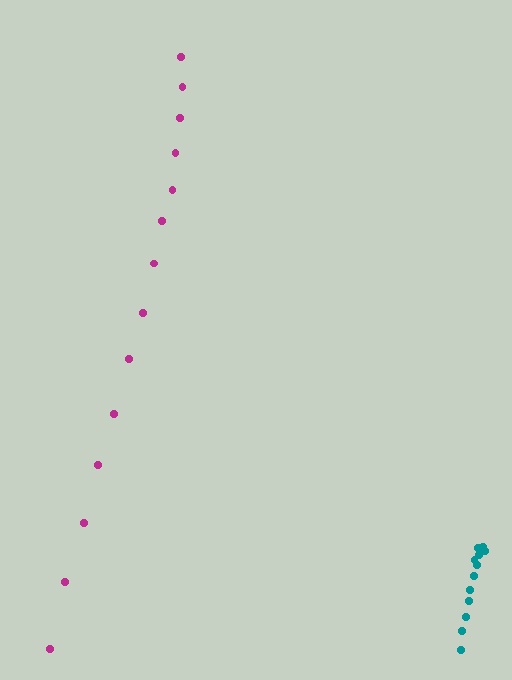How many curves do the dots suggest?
There are 2 distinct paths.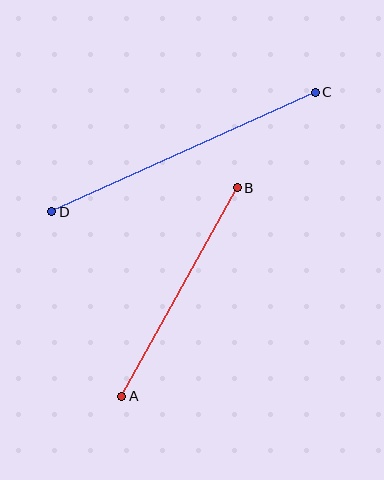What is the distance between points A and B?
The distance is approximately 239 pixels.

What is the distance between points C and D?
The distance is approximately 289 pixels.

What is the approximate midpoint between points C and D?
The midpoint is at approximately (183, 152) pixels.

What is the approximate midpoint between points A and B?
The midpoint is at approximately (179, 292) pixels.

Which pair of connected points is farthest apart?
Points C and D are farthest apart.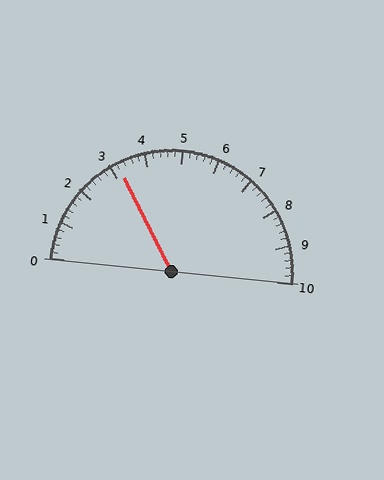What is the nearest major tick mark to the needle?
The nearest major tick mark is 3.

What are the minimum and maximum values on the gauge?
The gauge ranges from 0 to 10.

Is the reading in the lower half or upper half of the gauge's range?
The reading is in the lower half of the range (0 to 10).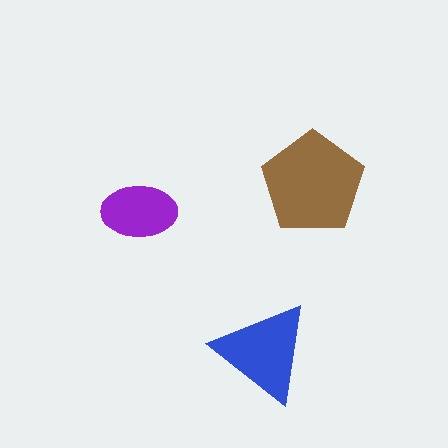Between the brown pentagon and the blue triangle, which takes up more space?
The brown pentagon.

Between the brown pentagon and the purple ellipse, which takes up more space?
The brown pentagon.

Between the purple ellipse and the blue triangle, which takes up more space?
The blue triangle.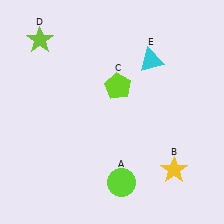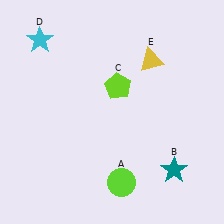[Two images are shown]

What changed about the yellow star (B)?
In Image 1, B is yellow. In Image 2, it changed to teal.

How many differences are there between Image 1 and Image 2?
There are 3 differences between the two images.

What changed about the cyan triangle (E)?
In Image 1, E is cyan. In Image 2, it changed to yellow.